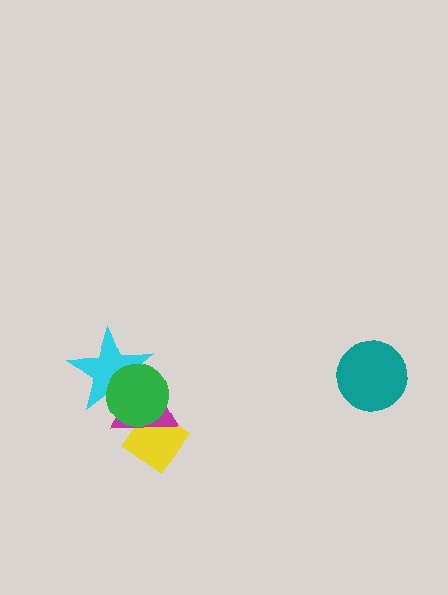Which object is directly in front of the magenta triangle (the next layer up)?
The cyan star is directly in front of the magenta triangle.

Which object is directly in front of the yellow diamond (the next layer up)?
The magenta triangle is directly in front of the yellow diamond.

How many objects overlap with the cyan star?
2 objects overlap with the cyan star.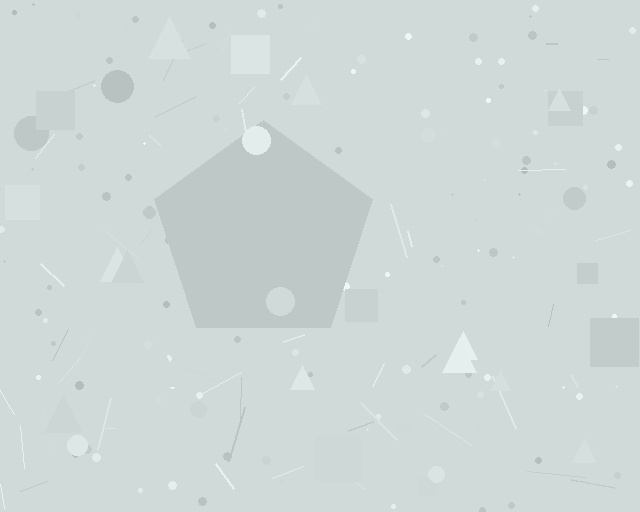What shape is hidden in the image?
A pentagon is hidden in the image.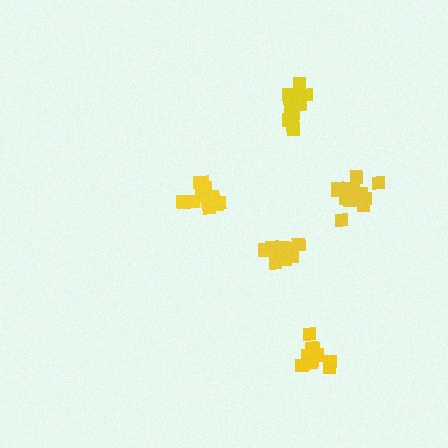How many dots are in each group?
Group 1: 11 dots, Group 2: 11 dots, Group 3: 14 dots, Group 4: 14 dots, Group 5: 13 dots (63 total).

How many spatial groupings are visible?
There are 5 spatial groupings.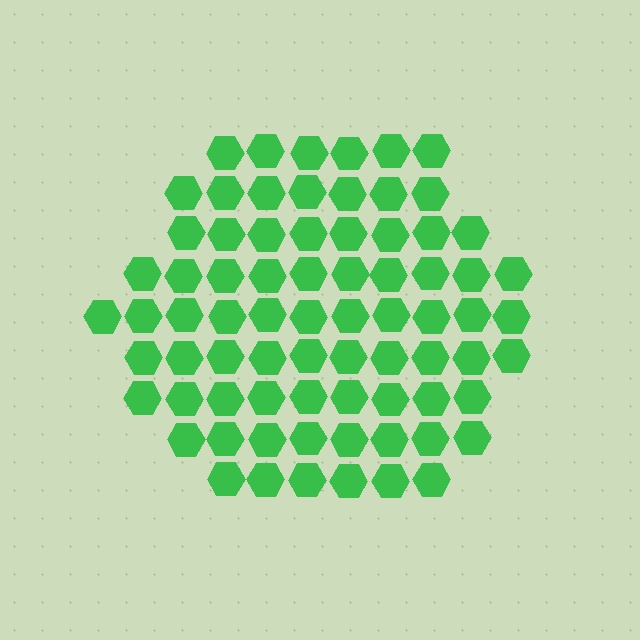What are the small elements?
The small elements are hexagons.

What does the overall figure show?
The overall figure shows a hexagon.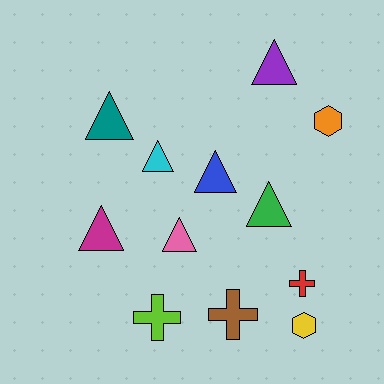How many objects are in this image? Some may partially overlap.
There are 12 objects.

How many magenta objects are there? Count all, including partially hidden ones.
There is 1 magenta object.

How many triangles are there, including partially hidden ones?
There are 7 triangles.